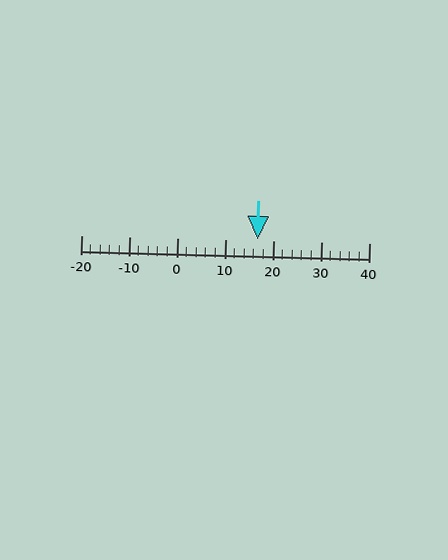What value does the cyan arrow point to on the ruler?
The cyan arrow points to approximately 17.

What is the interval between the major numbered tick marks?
The major tick marks are spaced 10 units apart.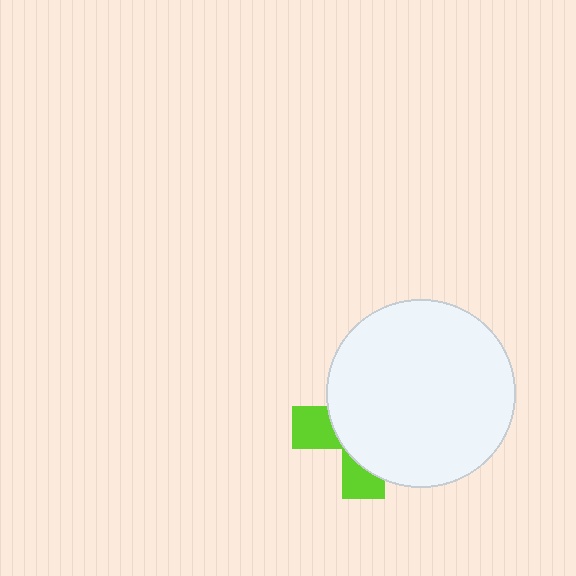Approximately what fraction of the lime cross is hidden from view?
Roughly 70% of the lime cross is hidden behind the white circle.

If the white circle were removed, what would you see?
You would see the complete lime cross.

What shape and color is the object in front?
The object in front is a white circle.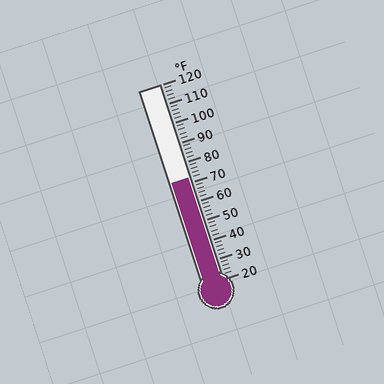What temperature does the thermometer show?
The thermometer shows approximately 72°F.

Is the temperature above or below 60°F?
The temperature is above 60°F.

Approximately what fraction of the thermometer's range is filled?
The thermometer is filled to approximately 50% of its range.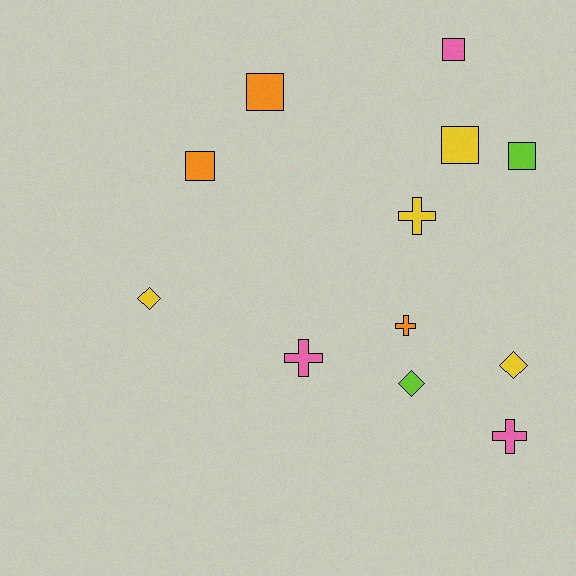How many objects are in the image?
There are 12 objects.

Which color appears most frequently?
Yellow, with 4 objects.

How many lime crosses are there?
There are no lime crosses.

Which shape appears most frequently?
Square, with 5 objects.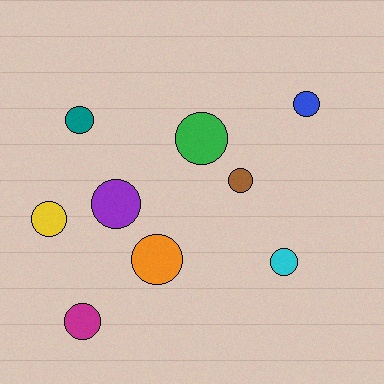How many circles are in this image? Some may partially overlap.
There are 9 circles.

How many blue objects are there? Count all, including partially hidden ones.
There is 1 blue object.